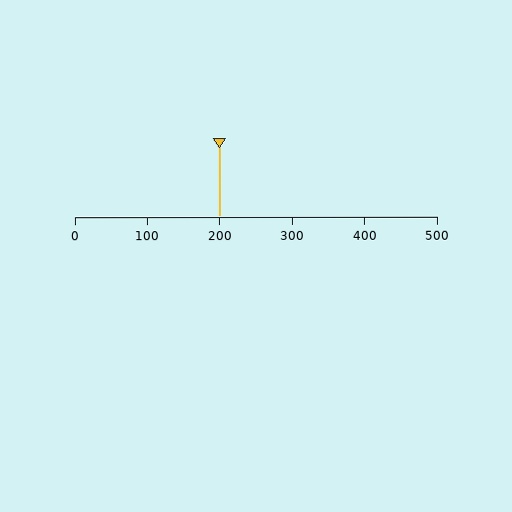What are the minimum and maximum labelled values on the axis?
The axis runs from 0 to 500.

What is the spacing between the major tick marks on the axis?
The major ticks are spaced 100 apart.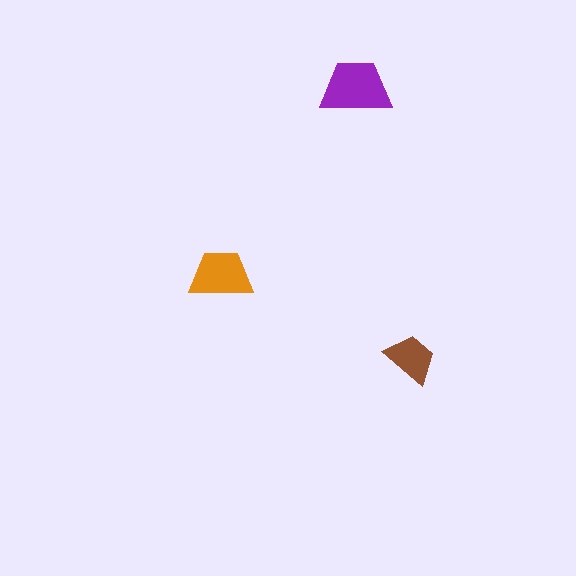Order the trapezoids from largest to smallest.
the purple one, the orange one, the brown one.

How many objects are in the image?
There are 3 objects in the image.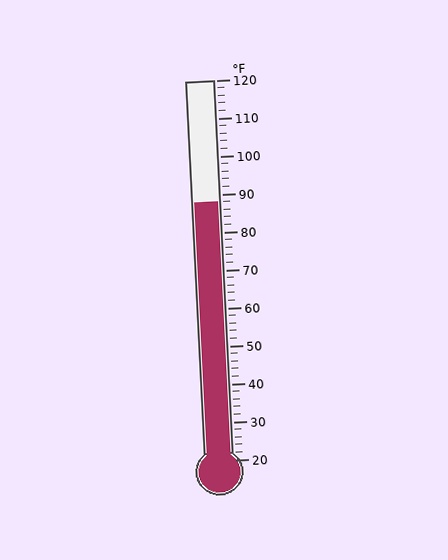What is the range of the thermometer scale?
The thermometer scale ranges from 20°F to 120°F.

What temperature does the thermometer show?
The thermometer shows approximately 88°F.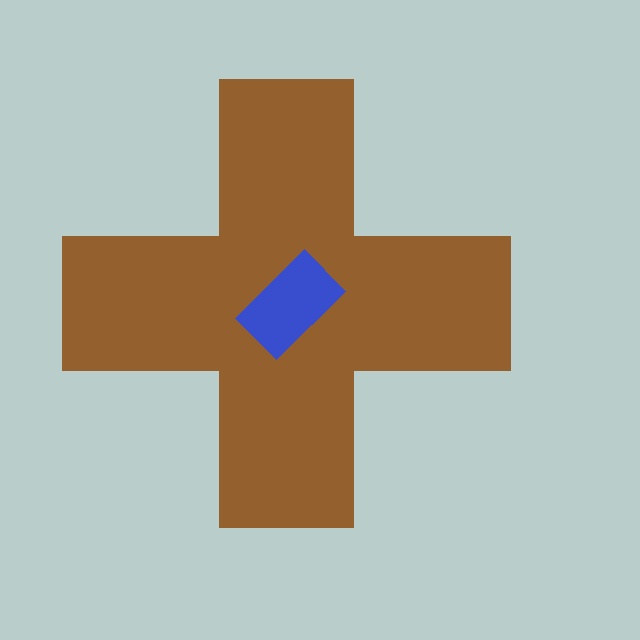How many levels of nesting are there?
2.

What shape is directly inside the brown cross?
The blue rectangle.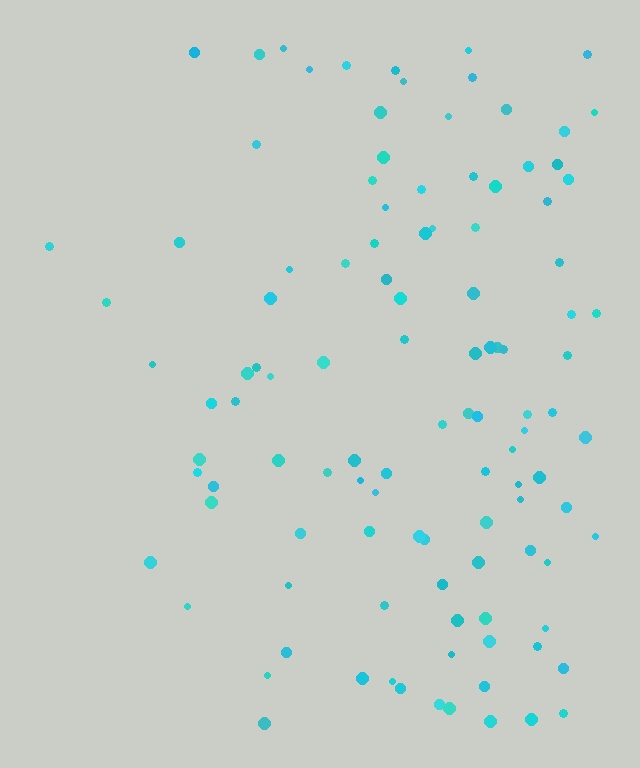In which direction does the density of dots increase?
From left to right, with the right side densest.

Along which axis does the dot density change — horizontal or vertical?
Horizontal.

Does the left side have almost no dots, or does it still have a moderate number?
Still a moderate number, just noticeably fewer than the right.